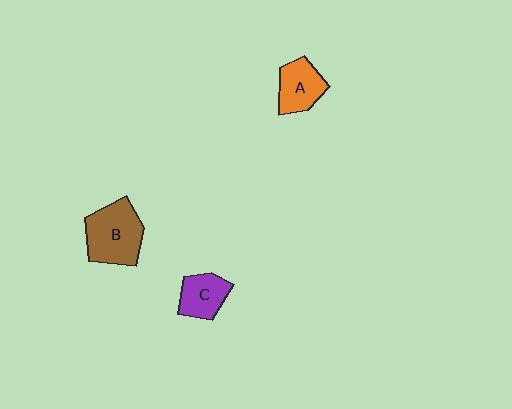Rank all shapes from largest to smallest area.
From largest to smallest: B (brown), A (orange), C (purple).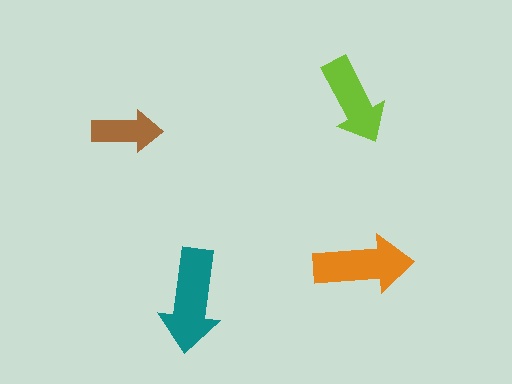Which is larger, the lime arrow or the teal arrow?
The teal one.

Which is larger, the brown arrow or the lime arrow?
The lime one.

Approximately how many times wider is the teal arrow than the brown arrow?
About 1.5 times wider.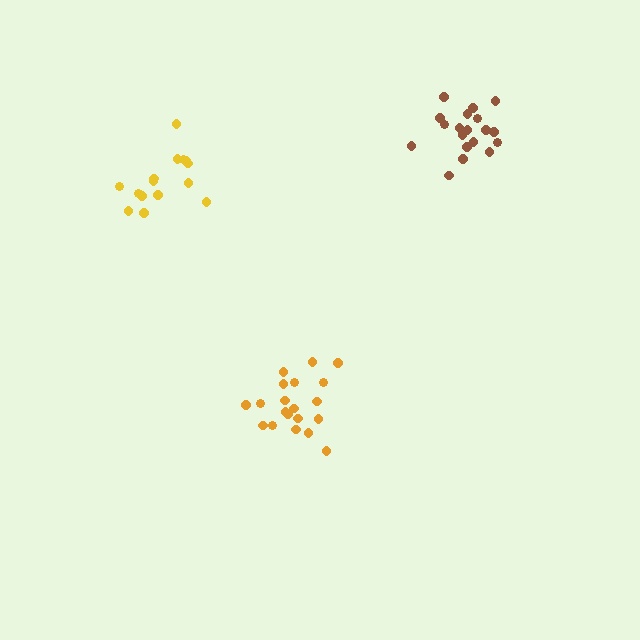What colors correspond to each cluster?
The clusters are colored: orange, yellow, brown.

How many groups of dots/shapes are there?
There are 3 groups.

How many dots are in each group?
Group 1: 20 dots, Group 2: 15 dots, Group 3: 19 dots (54 total).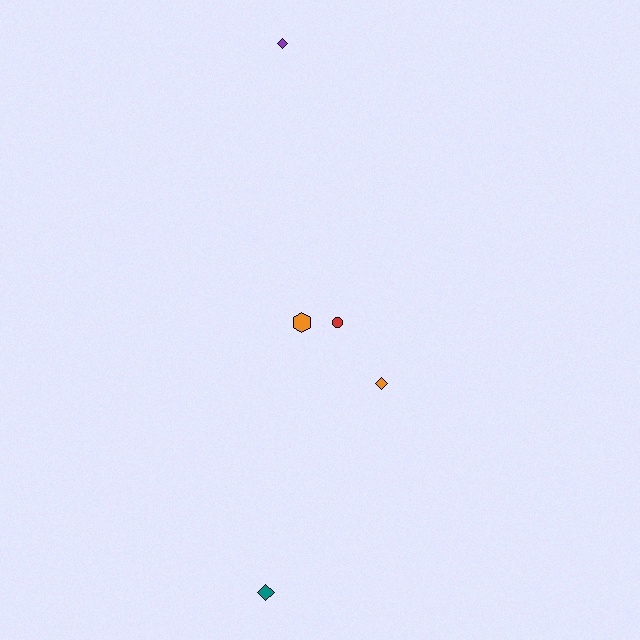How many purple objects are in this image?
There is 1 purple object.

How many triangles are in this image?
There are no triangles.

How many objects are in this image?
There are 5 objects.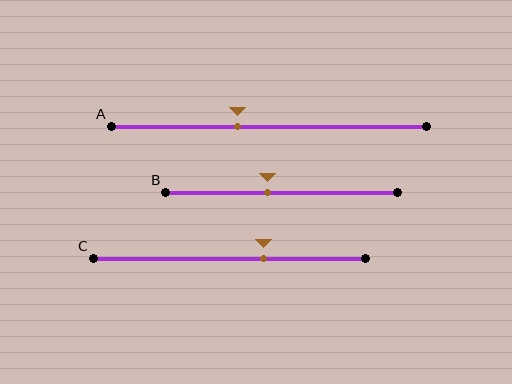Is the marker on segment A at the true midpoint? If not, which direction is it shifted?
No, the marker on segment A is shifted to the left by about 10% of the segment length.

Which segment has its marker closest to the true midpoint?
Segment B has its marker closest to the true midpoint.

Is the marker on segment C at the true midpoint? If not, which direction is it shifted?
No, the marker on segment C is shifted to the right by about 13% of the segment length.